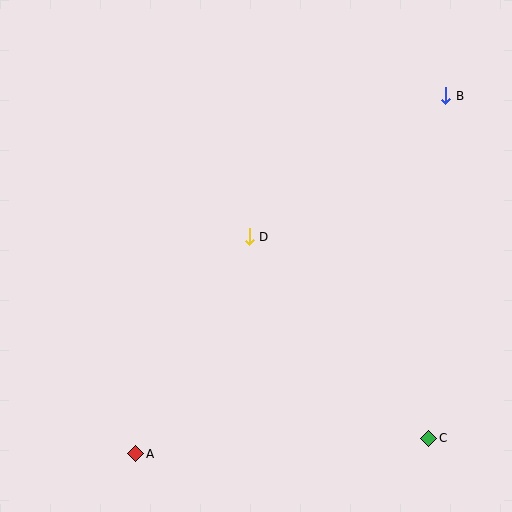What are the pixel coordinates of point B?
Point B is at (446, 96).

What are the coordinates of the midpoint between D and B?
The midpoint between D and B is at (348, 166).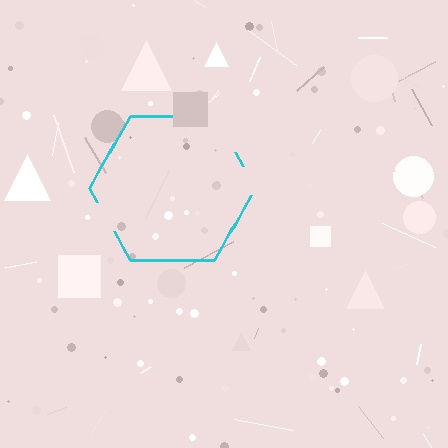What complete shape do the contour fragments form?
The contour fragments form a hexagon.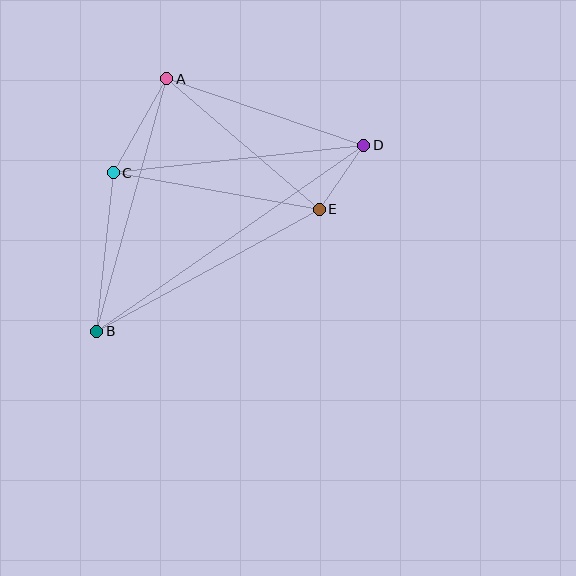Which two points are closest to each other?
Points D and E are closest to each other.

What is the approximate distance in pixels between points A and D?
The distance between A and D is approximately 208 pixels.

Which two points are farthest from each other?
Points B and D are farthest from each other.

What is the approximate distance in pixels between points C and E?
The distance between C and E is approximately 209 pixels.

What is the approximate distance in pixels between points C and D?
The distance between C and D is approximately 252 pixels.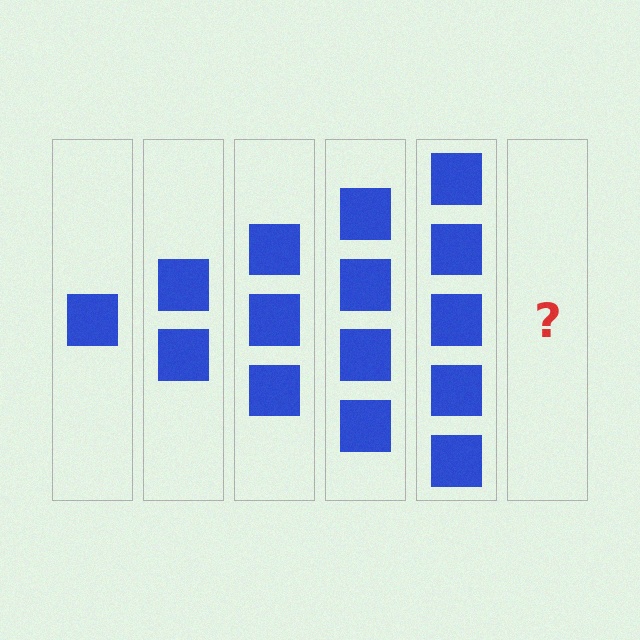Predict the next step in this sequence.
The next step is 6 squares.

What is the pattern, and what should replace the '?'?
The pattern is that each step adds one more square. The '?' should be 6 squares.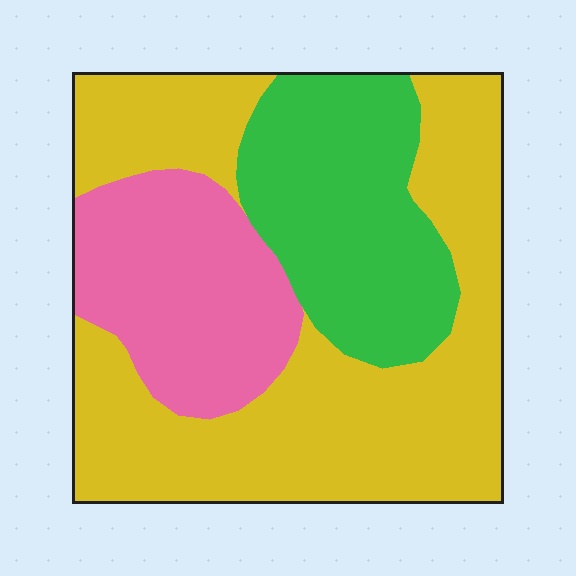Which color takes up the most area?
Yellow, at roughly 55%.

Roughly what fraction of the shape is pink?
Pink takes up about one fifth (1/5) of the shape.